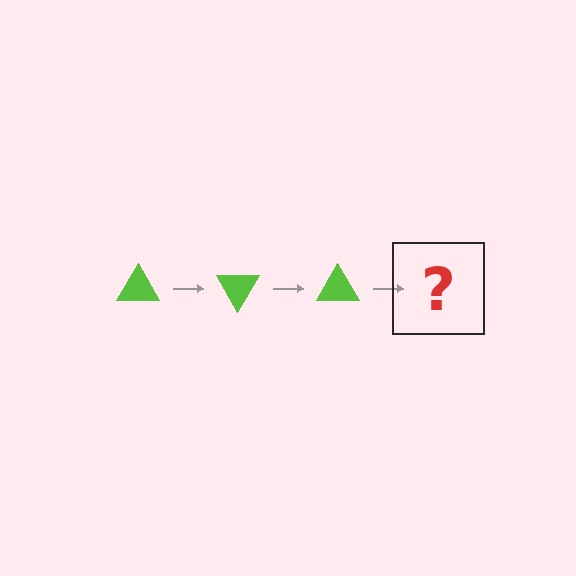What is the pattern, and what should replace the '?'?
The pattern is that the triangle rotates 60 degrees each step. The '?' should be a lime triangle rotated 180 degrees.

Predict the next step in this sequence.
The next step is a lime triangle rotated 180 degrees.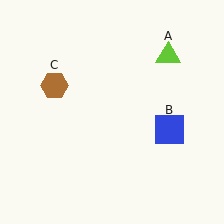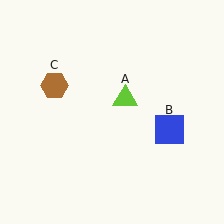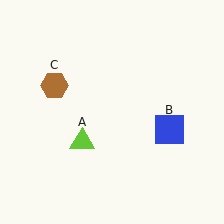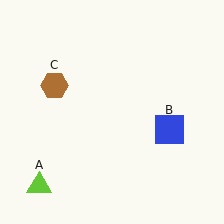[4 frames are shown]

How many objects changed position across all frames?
1 object changed position: lime triangle (object A).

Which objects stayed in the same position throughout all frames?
Blue square (object B) and brown hexagon (object C) remained stationary.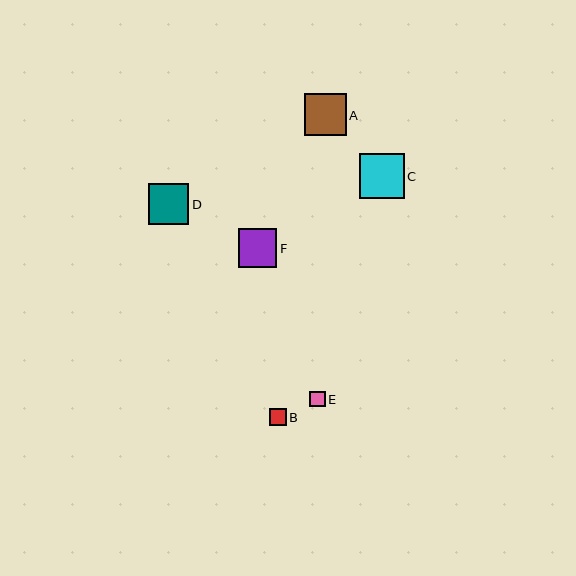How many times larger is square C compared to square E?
Square C is approximately 2.9 times the size of square E.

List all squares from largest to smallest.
From largest to smallest: C, A, D, F, B, E.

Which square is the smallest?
Square E is the smallest with a size of approximately 15 pixels.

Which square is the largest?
Square C is the largest with a size of approximately 45 pixels.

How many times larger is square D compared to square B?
Square D is approximately 2.5 times the size of square B.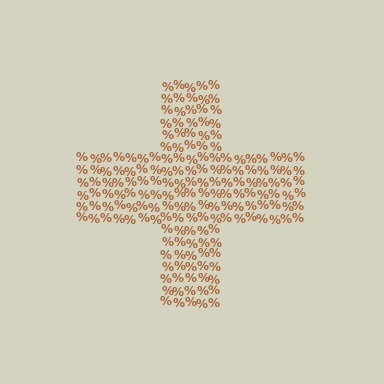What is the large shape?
The large shape is a cross.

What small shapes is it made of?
It is made of small percent signs.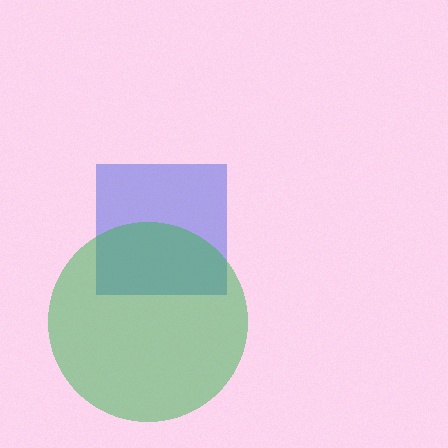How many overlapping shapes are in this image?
There are 2 overlapping shapes in the image.